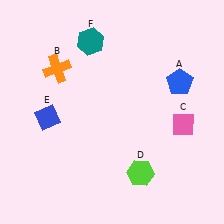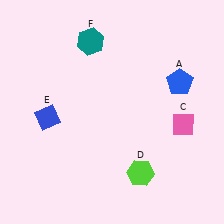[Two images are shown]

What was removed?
The orange cross (B) was removed in Image 2.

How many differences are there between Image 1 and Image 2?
There is 1 difference between the two images.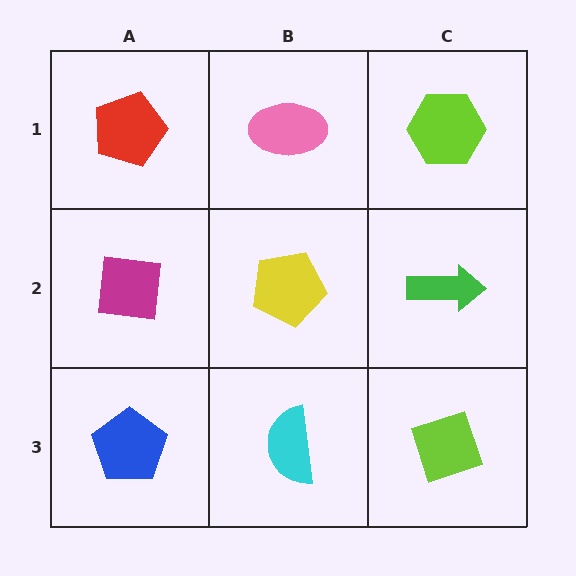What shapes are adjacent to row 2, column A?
A red pentagon (row 1, column A), a blue pentagon (row 3, column A), a yellow pentagon (row 2, column B).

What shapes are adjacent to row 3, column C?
A green arrow (row 2, column C), a cyan semicircle (row 3, column B).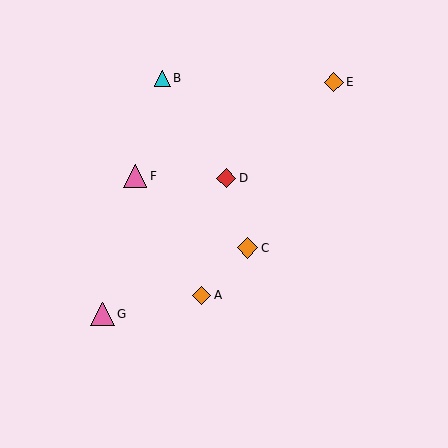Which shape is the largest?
The pink triangle (labeled G) is the largest.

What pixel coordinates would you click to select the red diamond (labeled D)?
Click at (226, 178) to select the red diamond D.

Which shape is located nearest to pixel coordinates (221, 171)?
The red diamond (labeled D) at (226, 178) is nearest to that location.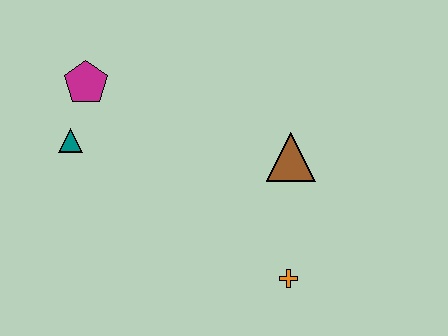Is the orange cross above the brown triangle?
No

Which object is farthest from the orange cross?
The magenta pentagon is farthest from the orange cross.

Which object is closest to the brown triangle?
The orange cross is closest to the brown triangle.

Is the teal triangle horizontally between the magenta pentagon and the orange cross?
No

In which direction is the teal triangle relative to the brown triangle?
The teal triangle is to the left of the brown triangle.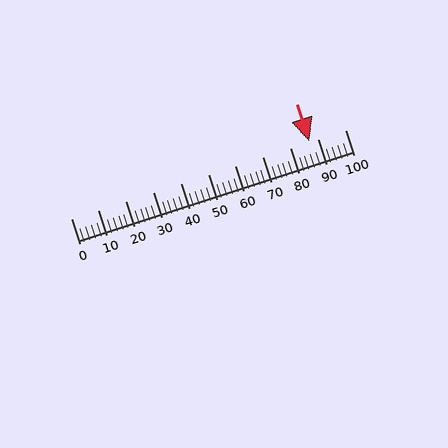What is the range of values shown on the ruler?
The ruler shows values from 0 to 100.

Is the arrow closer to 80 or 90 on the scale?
The arrow is closer to 90.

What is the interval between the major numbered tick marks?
The major tick marks are spaced 10 units apart.